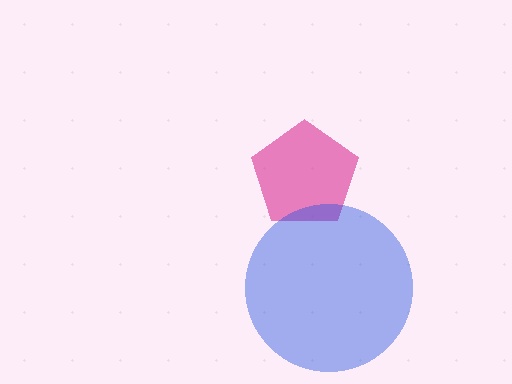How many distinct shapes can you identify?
There are 2 distinct shapes: a magenta pentagon, a blue circle.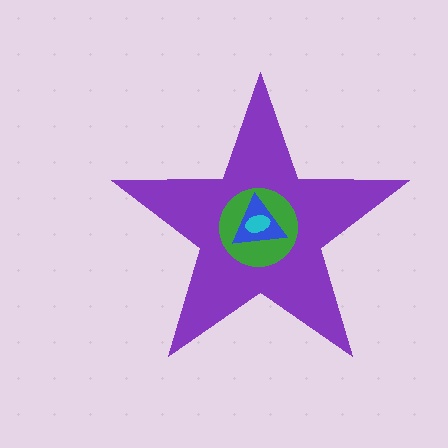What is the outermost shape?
The purple star.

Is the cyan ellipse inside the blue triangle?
Yes.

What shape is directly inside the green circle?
The blue triangle.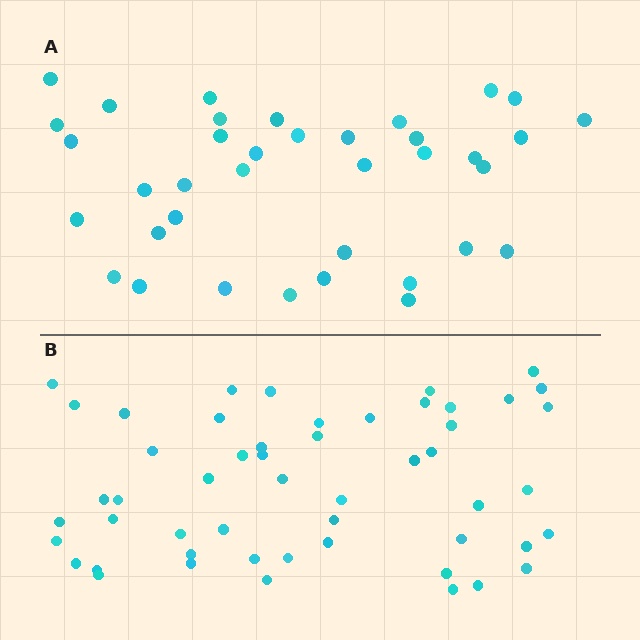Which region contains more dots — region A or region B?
Region B (the bottom region) has more dots.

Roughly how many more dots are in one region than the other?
Region B has approximately 15 more dots than region A.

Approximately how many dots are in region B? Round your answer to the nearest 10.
About 50 dots. (The exact count is 52, which rounds to 50.)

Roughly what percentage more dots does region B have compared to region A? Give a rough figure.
About 40% more.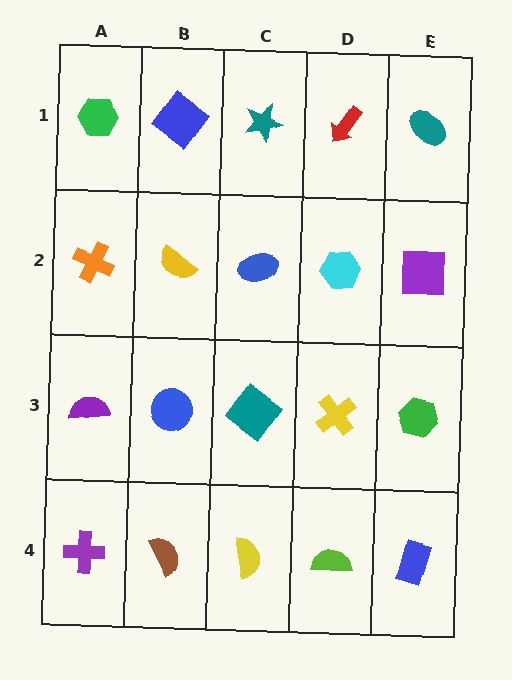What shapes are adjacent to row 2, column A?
A green hexagon (row 1, column A), a purple semicircle (row 3, column A), a yellow semicircle (row 2, column B).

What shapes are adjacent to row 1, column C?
A blue ellipse (row 2, column C), a blue diamond (row 1, column B), a red arrow (row 1, column D).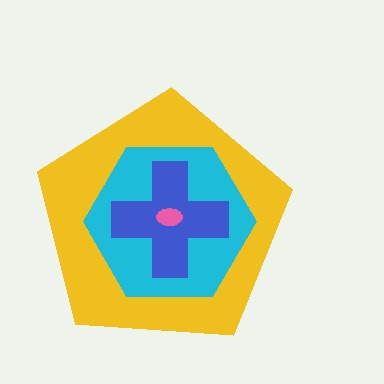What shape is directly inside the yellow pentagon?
The cyan hexagon.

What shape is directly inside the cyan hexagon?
The blue cross.